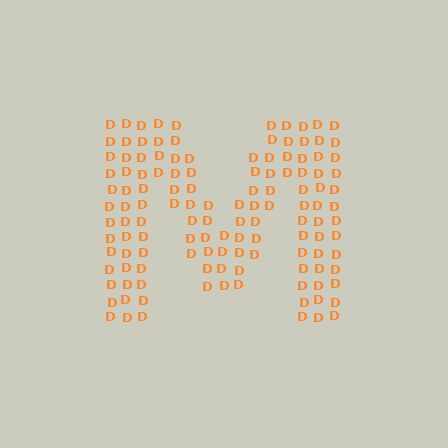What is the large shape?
The large shape is the letter M.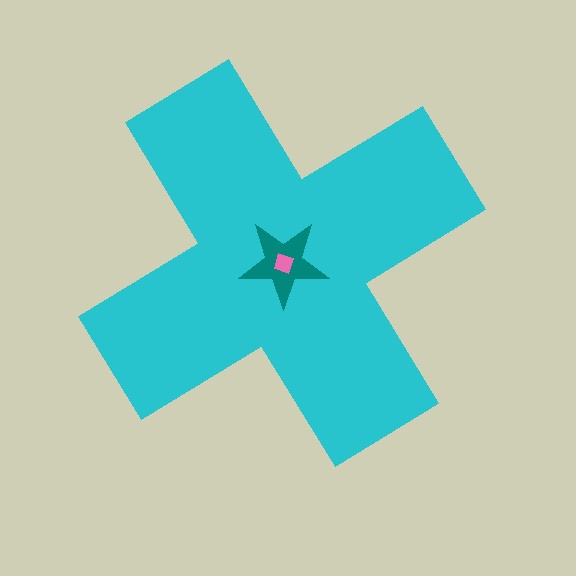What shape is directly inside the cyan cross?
The teal star.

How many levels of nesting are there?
3.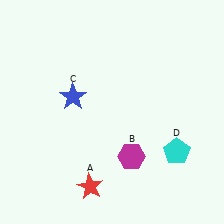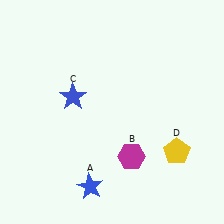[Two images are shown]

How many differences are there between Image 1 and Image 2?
There are 2 differences between the two images.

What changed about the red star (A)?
In Image 1, A is red. In Image 2, it changed to blue.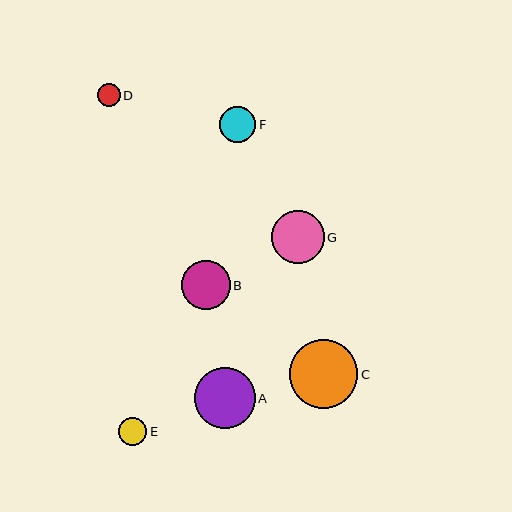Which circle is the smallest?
Circle D is the smallest with a size of approximately 23 pixels.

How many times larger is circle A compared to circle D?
Circle A is approximately 2.7 times the size of circle D.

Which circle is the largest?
Circle C is the largest with a size of approximately 68 pixels.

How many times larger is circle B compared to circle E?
Circle B is approximately 1.7 times the size of circle E.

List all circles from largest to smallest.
From largest to smallest: C, A, G, B, F, E, D.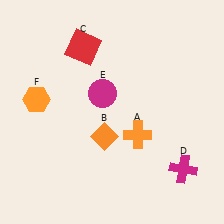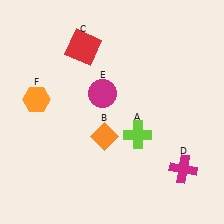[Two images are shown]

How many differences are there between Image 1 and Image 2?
There is 1 difference between the two images.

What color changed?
The cross (A) changed from orange in Image 1 to lime in Image 2.